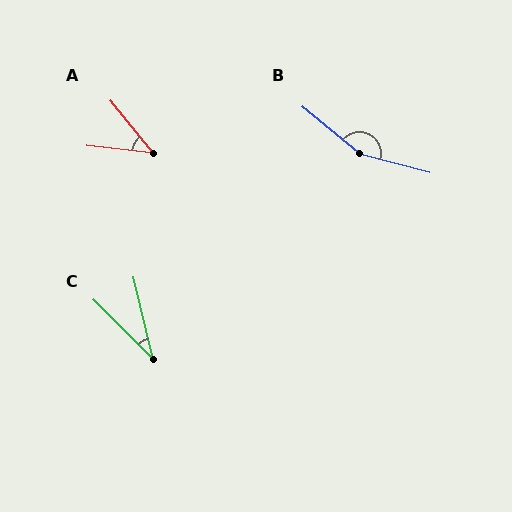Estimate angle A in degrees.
Approximately 45 degrees.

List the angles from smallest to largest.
C (32°), A (45°), B (155°).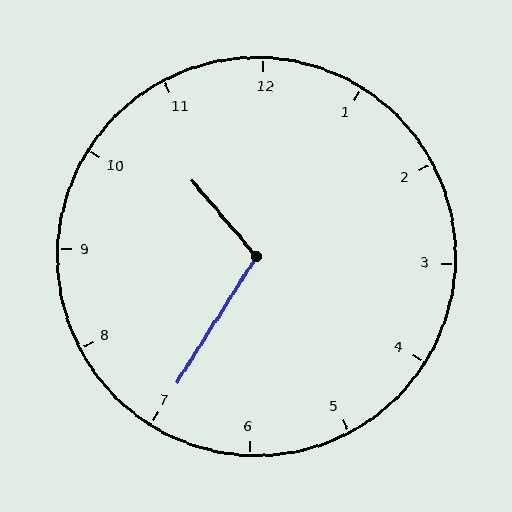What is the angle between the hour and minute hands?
Approximately 108 degrees.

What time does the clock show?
10:35.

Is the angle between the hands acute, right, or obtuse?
It is obtuse.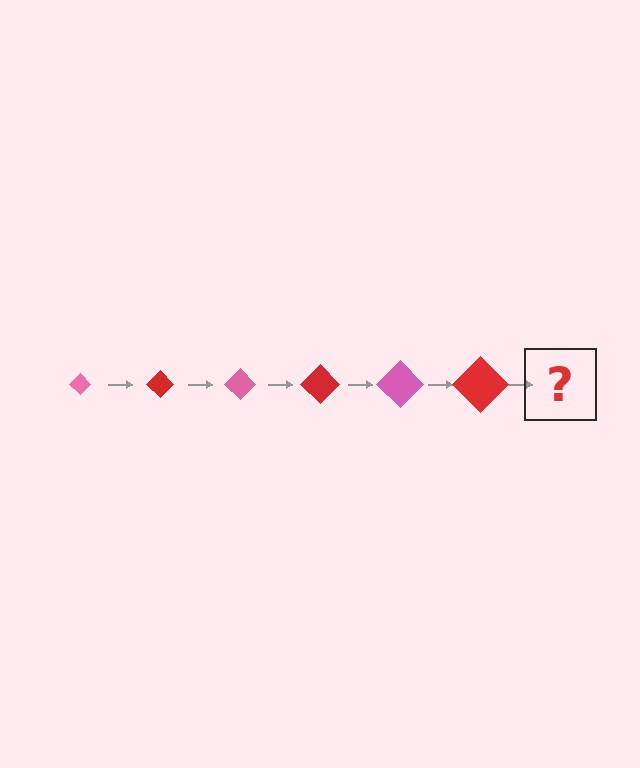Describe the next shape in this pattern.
It should be a pink diamond, larger than the previous one.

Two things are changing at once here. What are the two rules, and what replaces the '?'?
The two rules are that the diamond grows larger each step and the color cycles through pink and red. The '?' should be a pink diamond, larger than the previous one.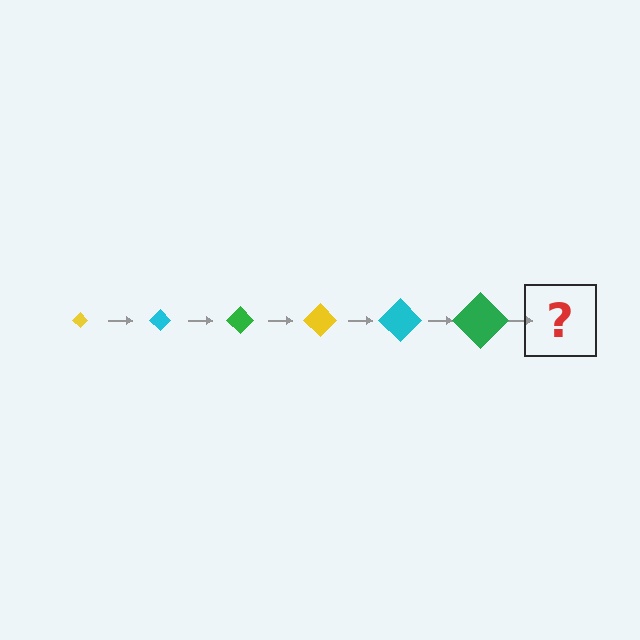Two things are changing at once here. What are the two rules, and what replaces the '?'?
The two rules are that the diamond grows larger each step and the color cycles through yellow, cyan, and green. The '?' should be a yellow diamond, larger than the previous one.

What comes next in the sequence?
The next element should be a yellow diamond, larger than the previous one.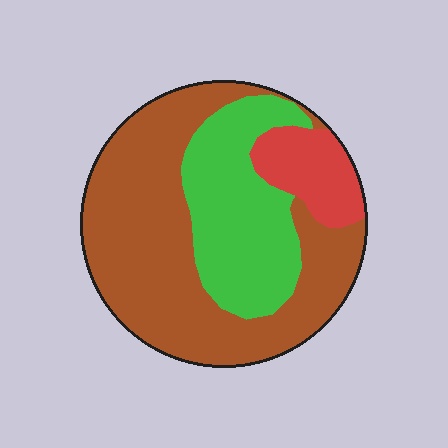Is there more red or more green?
Green.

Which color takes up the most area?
Brown, at roughly 60%.